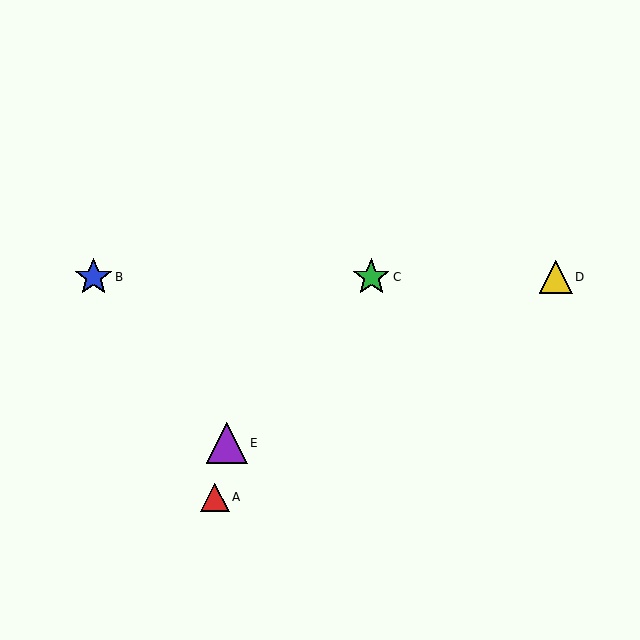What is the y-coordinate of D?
Object D is at y≈277.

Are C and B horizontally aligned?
Yes, both are at y≈277.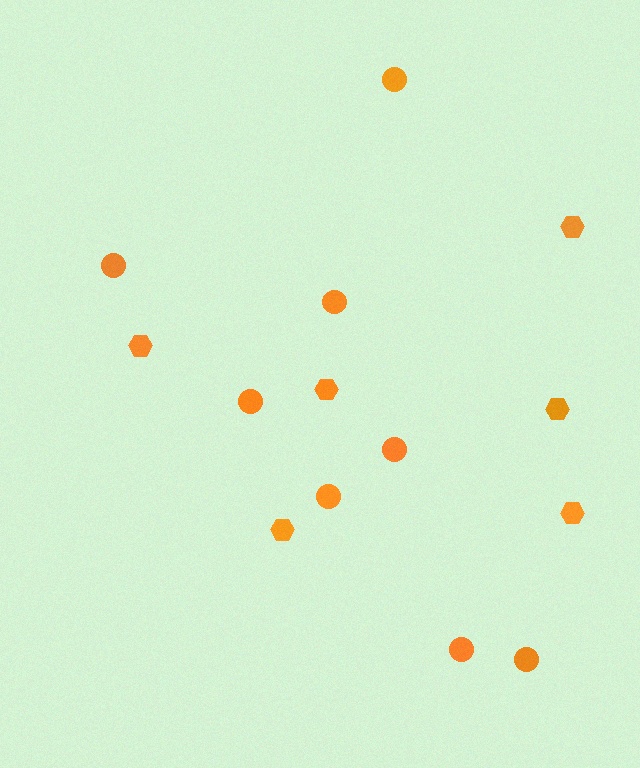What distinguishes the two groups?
There are 2 groups: one group of circles (8) and one group of hexagons (6).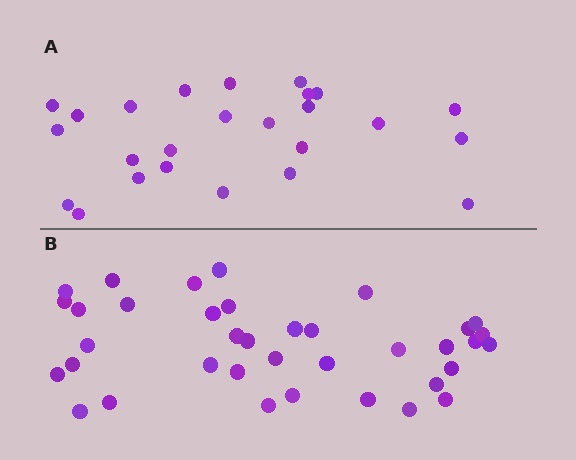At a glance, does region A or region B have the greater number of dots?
Region B (the bottom region) has more dots.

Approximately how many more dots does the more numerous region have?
Region B has roughly 12 or so more dots than region A.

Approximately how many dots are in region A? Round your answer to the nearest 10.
About 20 dots. (The exact count is 25, which rounds to 20.)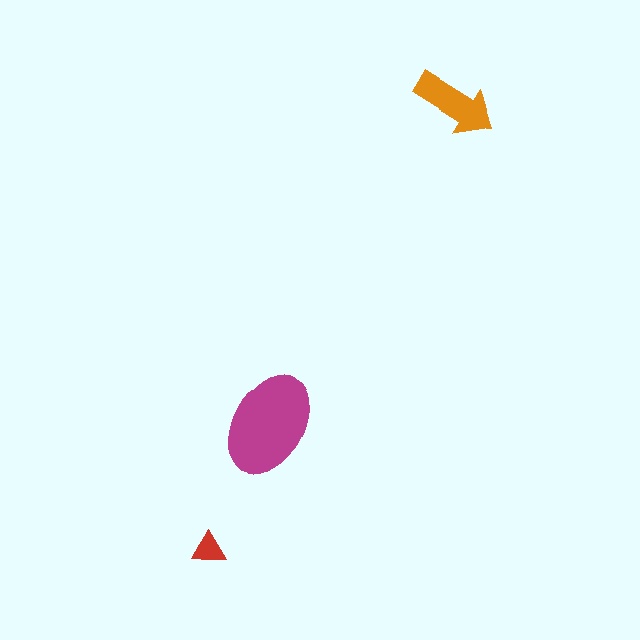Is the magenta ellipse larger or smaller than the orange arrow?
Larger.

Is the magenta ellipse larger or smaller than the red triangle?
Larger.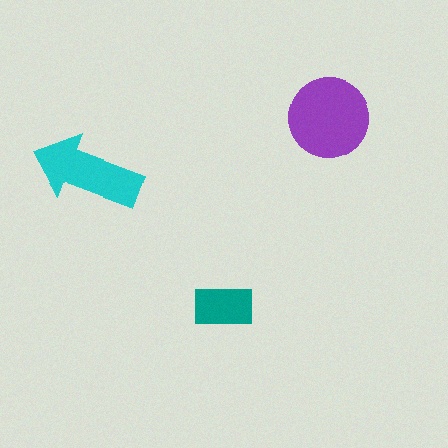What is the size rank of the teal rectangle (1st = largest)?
3rd.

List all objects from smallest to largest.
The teal rectangle, the cyan arrow, the purple circle.